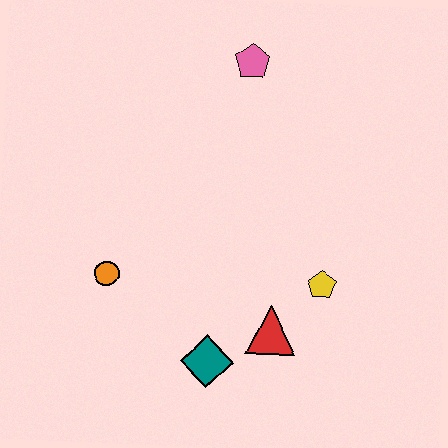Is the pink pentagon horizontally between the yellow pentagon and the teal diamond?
Yes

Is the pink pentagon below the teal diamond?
No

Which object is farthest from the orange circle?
The pink pentagon is farthest from the orange circle.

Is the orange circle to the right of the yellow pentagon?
No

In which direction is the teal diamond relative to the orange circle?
The teal diamond is to the right of the orange circle.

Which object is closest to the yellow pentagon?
The red triangle is closest to the yellow pentagon.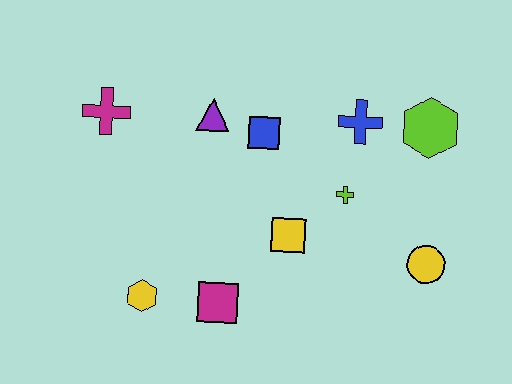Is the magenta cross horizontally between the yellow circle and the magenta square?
No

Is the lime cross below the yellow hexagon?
No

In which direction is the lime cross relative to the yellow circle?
The lime cross is to the left of the yellow circle.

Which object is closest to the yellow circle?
The lime cross is closest to the yellow circle.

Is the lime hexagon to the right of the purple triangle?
Yes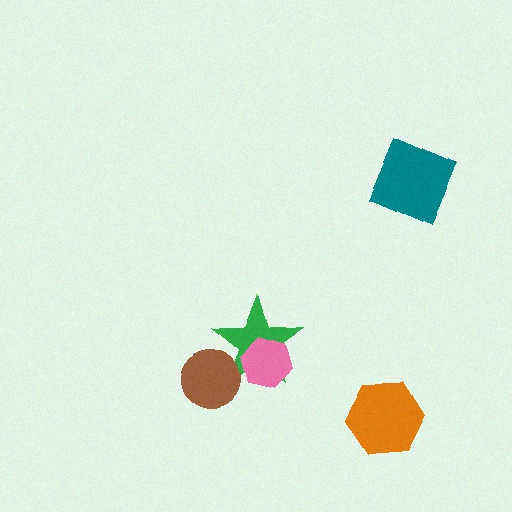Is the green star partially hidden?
Yes, it is partially covered by another shape.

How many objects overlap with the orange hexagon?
0 objects overlap with the orange hexagon.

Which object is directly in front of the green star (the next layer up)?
The brown circle is directly in front of the green star.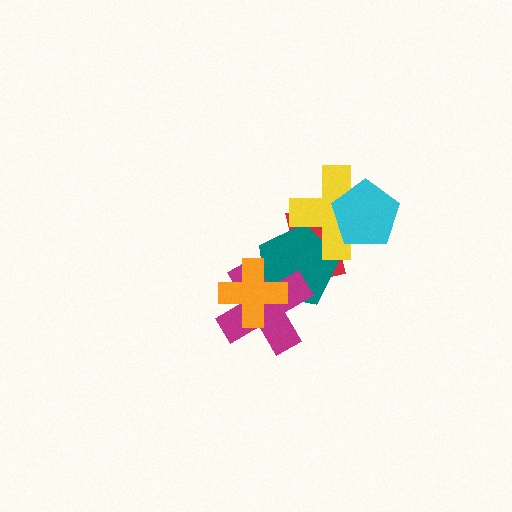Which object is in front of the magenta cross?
The orange cross is in front of the magenta cross.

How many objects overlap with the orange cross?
2 objects overlap with the orange cross.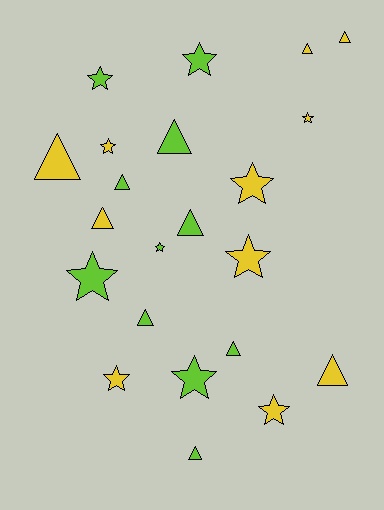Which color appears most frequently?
Yellow, with 11 objects.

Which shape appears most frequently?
Star, with 11 objects.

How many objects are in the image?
There are 22 objects.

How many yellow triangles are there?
There are 5 yellow triangles.